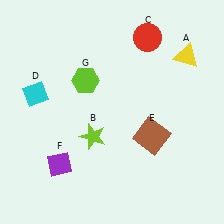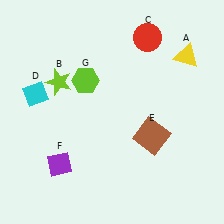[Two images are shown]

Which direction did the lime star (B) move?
The lime star (B) moved up.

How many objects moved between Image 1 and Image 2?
1 object moved between the two images.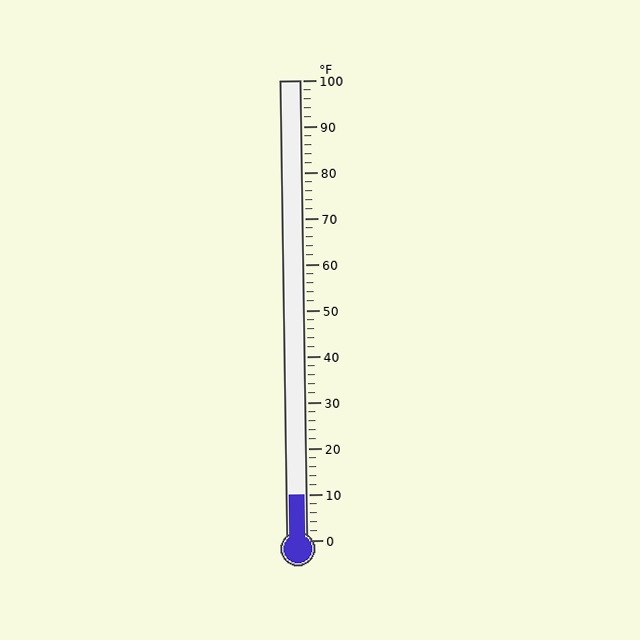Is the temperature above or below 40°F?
The temperature is below 40°F.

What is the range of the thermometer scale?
The thermometer scale ranges from 0°F to 100°F.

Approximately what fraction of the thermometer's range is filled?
The thermometer is filled to approximately 10% of its range.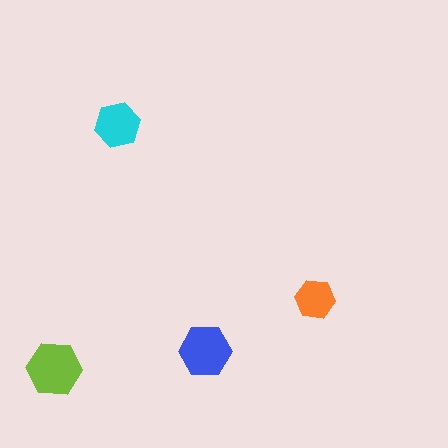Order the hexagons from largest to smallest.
the lime one, the blue one, the cyan one, the orange one.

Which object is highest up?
The cyan hexagon is topmost.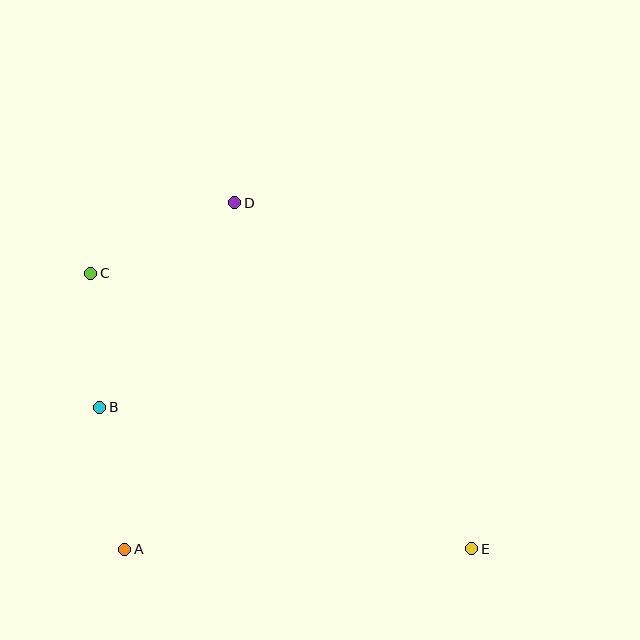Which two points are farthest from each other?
Points C and E are farthest from each other.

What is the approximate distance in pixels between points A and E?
The distance between A and E is approximately 347 pixels.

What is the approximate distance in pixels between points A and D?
The distance between A and D is approximately 364 pixels.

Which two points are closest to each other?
Points B and C are closest to each other.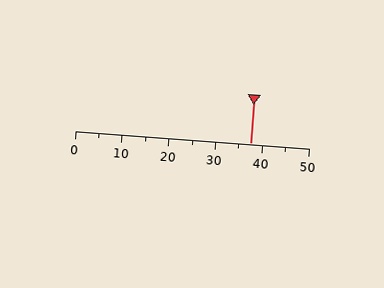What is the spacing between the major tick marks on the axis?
The major ticks are spaced 10 apart.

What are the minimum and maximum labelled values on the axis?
The axis runs from 0 to 50.